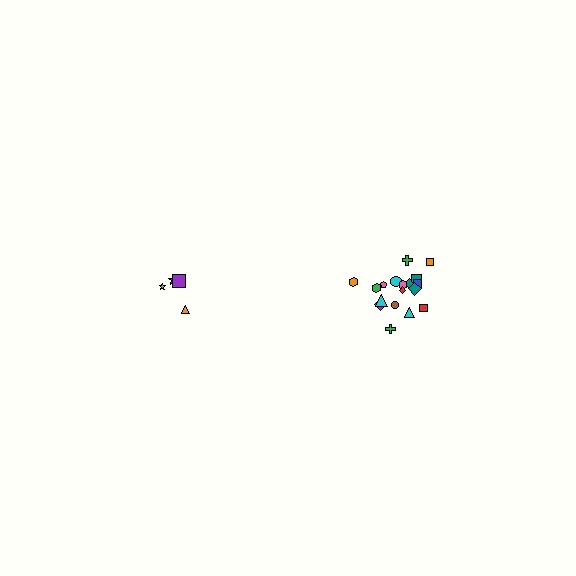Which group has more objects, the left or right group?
The right group.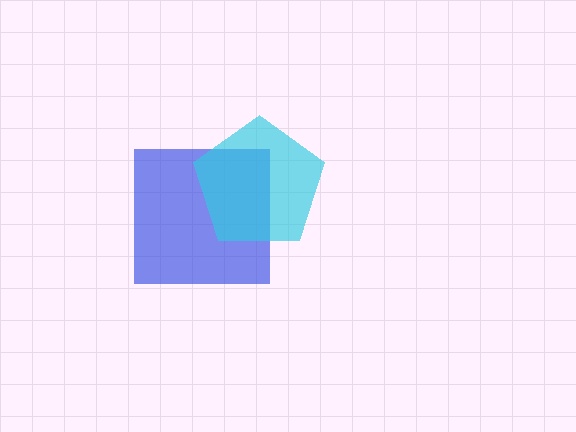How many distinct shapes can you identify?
There are 2 distinct shapes: a blue square, a cyan pentagon.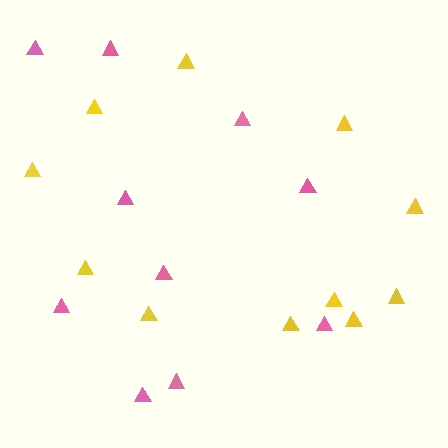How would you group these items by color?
There are 2 groups: one group of pink triangles (10) and one group of yellow triangles (11).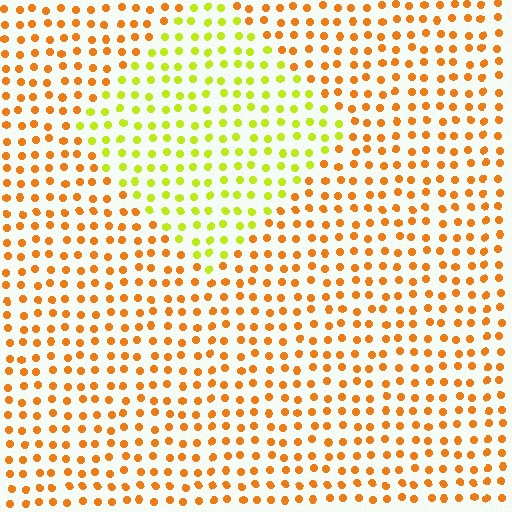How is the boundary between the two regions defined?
The boundary is defined purely by a slight shift in hue (about 45 degrees). Spacing, size, and orientation are identical on both sides.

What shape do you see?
I see a diamond.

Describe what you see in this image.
The image is filled with small orange elements in a uniform arrangement. A diamond-shaped region is visible where the elements are tinted to a slightly different hue, forming a subtle color boundary.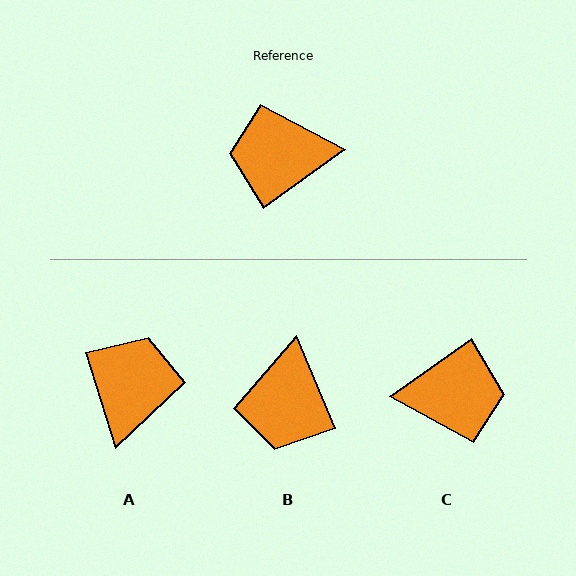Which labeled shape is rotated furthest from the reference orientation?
C, about 179 degrees away.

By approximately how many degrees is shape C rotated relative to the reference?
Approximately 179 degrees counter-clockwise.